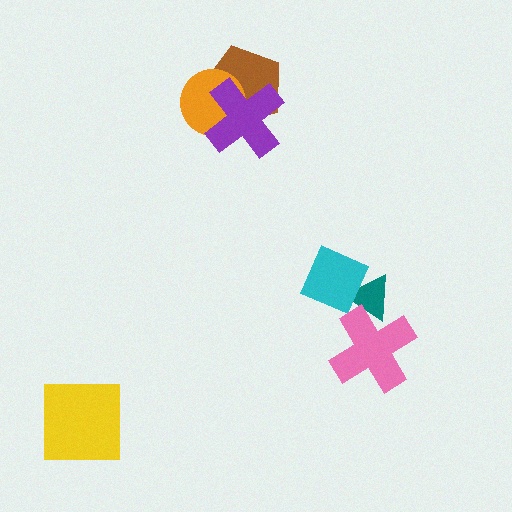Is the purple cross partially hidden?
No, no other shape covers it.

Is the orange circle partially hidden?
Yes, it is partially covered by another shape.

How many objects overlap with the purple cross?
2 objects overlap with the purple cross.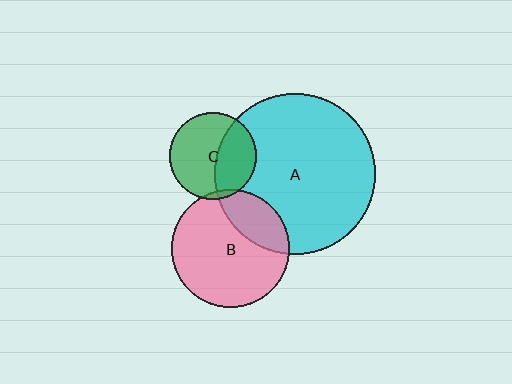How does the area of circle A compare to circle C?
Approximately 3.4 times.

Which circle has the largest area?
Circle A (cyan).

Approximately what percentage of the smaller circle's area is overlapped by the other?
Approximately 5%.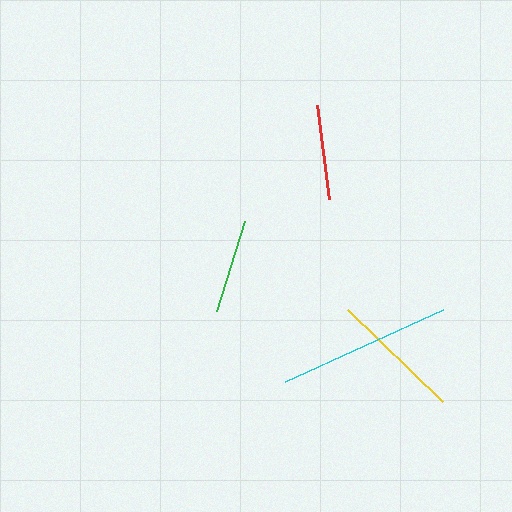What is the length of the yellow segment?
The yellow segment is approximately 132 pixels long.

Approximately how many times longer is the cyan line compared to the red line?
The cyan line is approximately 1.8 times the length of the red line.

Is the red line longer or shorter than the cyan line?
The cyan line is longer than the red line.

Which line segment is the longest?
The cyan line is the longest at approximately 173 pixels.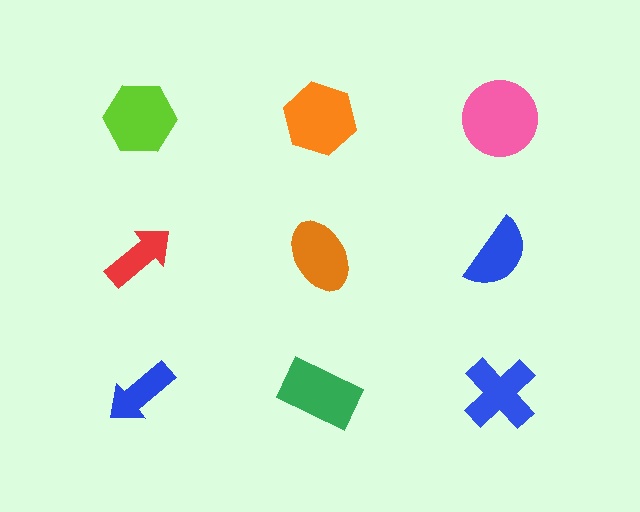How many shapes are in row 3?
3 shapes.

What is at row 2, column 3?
A blue semicircle.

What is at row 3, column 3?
A blue cross.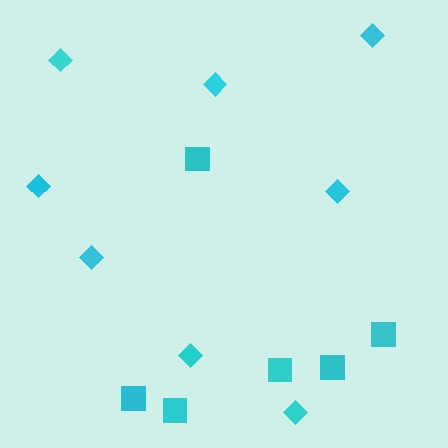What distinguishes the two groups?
There are 2 groups: one group of squares (6) and one group of diamonds (8).